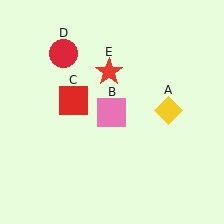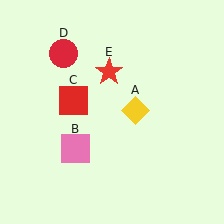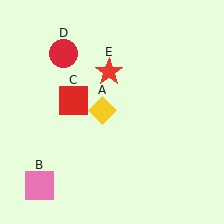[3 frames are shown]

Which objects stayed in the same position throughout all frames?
Red square (object C) and red circle (object D) and red star (object E) remained stationary.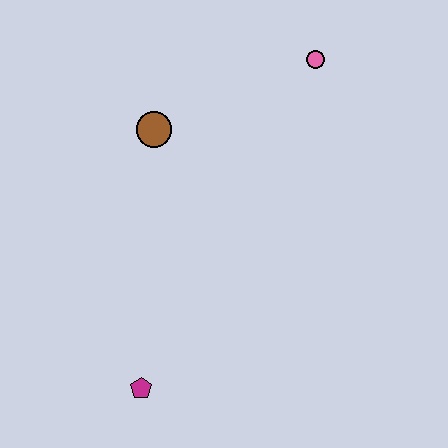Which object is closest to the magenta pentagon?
The brown circle is closest to the magenta pentagon.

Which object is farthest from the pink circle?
The magenta pentagon is farthest from the pink circle.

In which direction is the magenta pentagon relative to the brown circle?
The magenta pentagon is below the brown circle.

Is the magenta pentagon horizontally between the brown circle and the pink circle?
No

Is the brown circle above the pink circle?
No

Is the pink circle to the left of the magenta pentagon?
No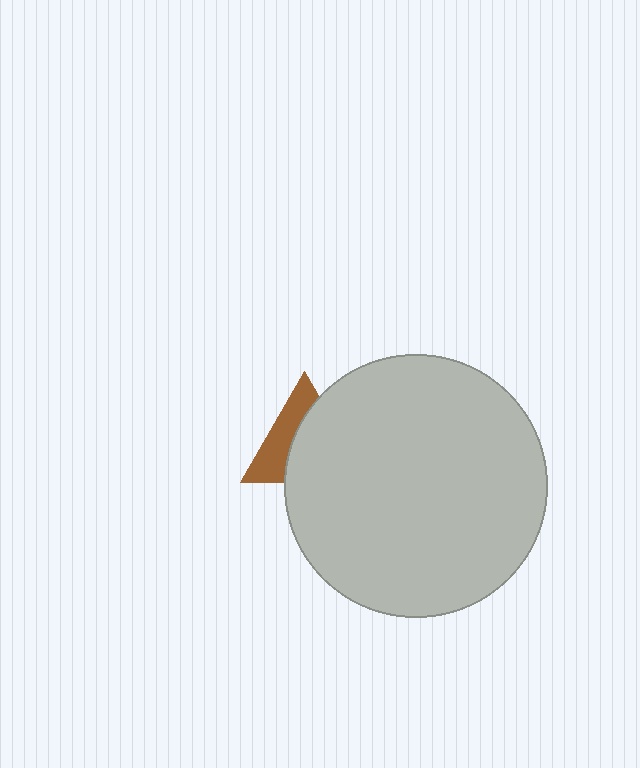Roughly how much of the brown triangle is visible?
A small part of it is visible (roughly 41%).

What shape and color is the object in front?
The object in front is a light gray circle.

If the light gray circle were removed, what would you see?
You would see the complete brown triangle.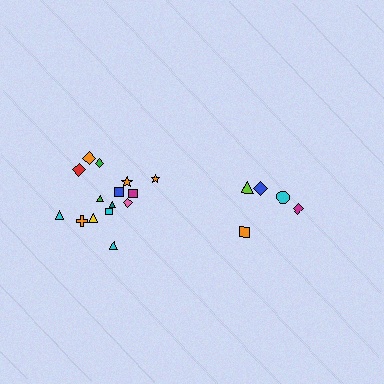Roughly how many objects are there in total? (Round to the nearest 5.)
Roughly 20 objects in total.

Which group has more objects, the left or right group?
The left group.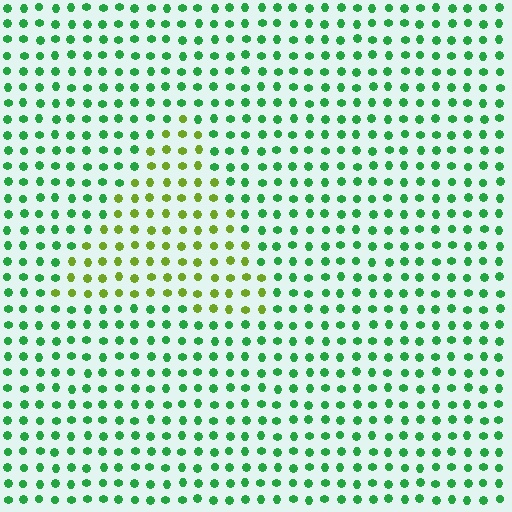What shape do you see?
I see a triangle.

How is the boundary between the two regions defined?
The boundary is defined purely by a slight shift in hue (about 48 degrees). Spacing, size, and orientation are identical on both sides.